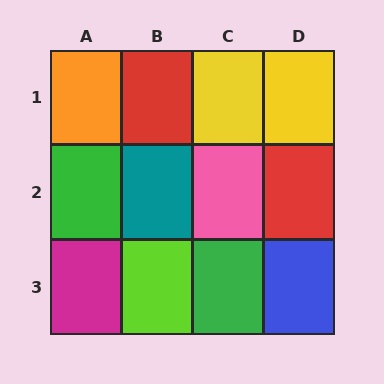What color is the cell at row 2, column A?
Green.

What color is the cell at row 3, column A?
Magenta.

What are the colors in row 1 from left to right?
Orange, red, yellow, yellow.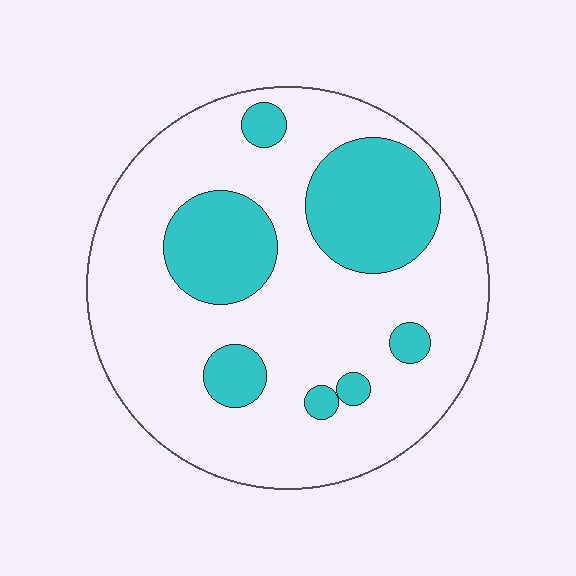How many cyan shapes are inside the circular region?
7.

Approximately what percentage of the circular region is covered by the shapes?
Approximately 25%.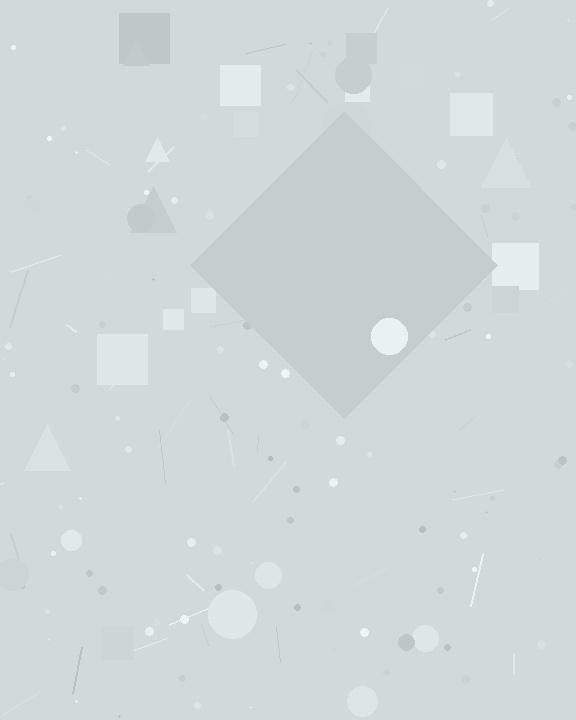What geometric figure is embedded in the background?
A diamond is embedded in the background.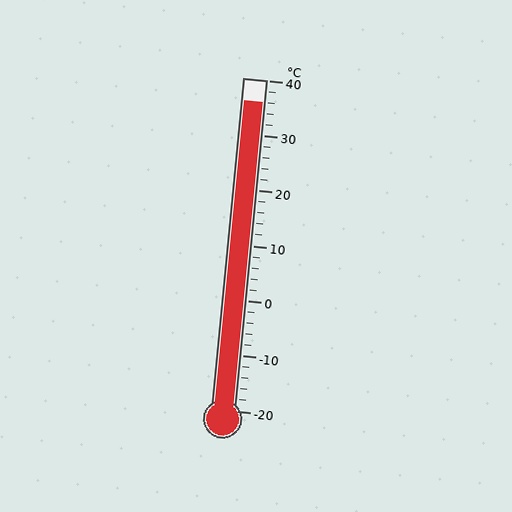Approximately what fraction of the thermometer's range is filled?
The thermometer is filled to approximately 95% of its range.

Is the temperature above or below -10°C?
The temperature is above -10°C.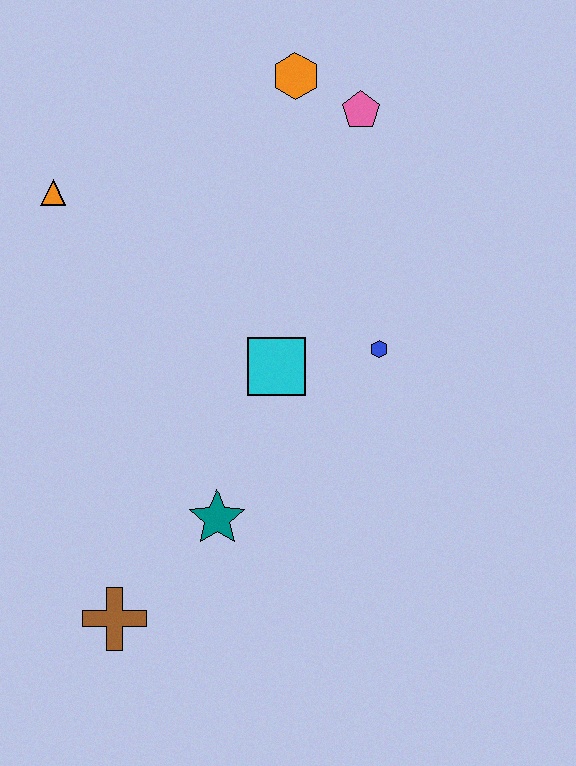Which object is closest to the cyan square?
The blue hexagon is closest to the cyan square.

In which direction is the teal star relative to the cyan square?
The teal star is below the cyan square.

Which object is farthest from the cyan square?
The brown cross is farthest from the cyan square.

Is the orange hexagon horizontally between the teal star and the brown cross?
No